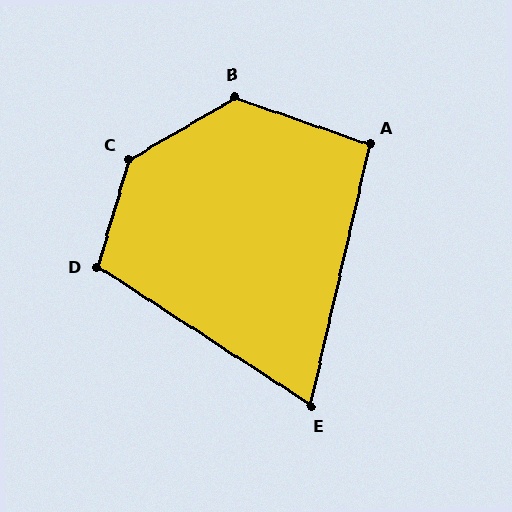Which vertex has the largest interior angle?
C, at approximately 137 degrees.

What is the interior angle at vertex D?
Approximately 106 degrees (obtuse).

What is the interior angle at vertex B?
Approximately 131 degrees (obtuse).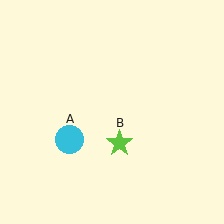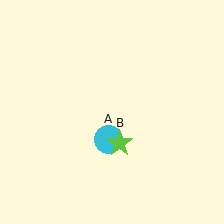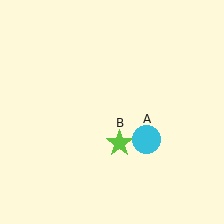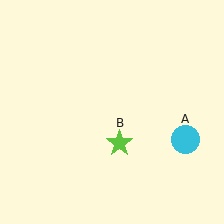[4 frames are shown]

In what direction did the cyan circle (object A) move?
The cyan circle (object A) moved right.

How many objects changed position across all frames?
1 object changed position: cyan circle (object A).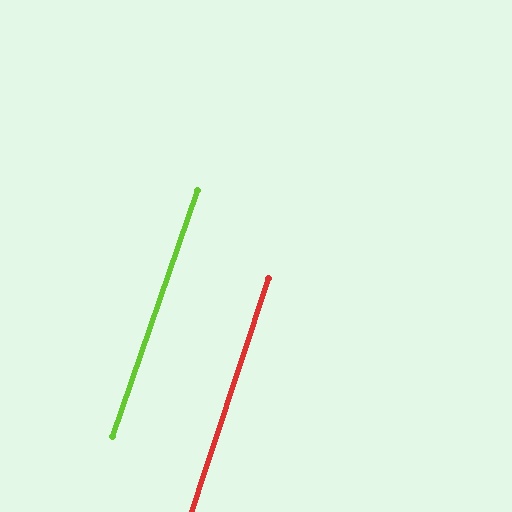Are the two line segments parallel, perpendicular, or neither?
Parallel — their directions differ by only 0.9°.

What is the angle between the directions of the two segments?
Approximately 1 degree.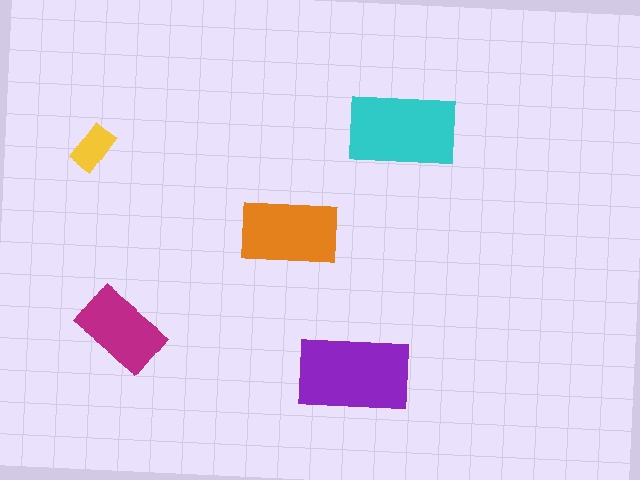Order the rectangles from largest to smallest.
the purple one, the cyan one, the orange one, the magenta one, the yellow one.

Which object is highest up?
The cyan rectangle is topmost.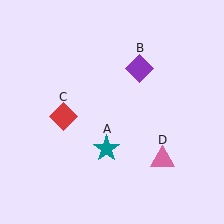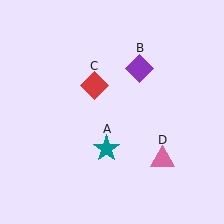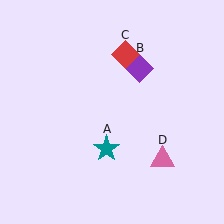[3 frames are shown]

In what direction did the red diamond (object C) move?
The red diamond (object C) moved up and to the right.